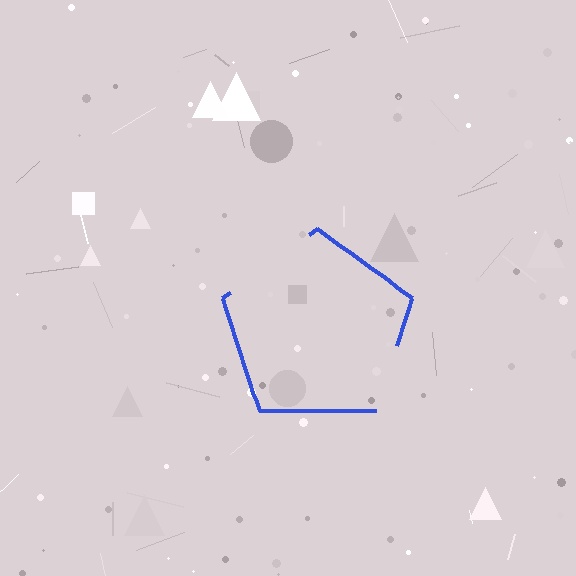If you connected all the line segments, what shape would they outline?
They would outline a pentagon.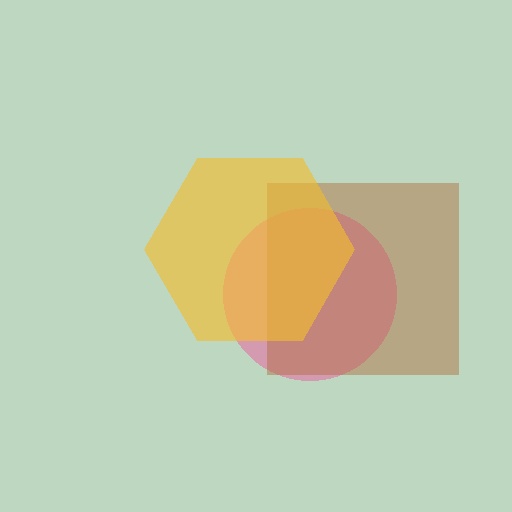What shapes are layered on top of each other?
The layered shapes are: a pink circle, a brown square, a yellow hexagon.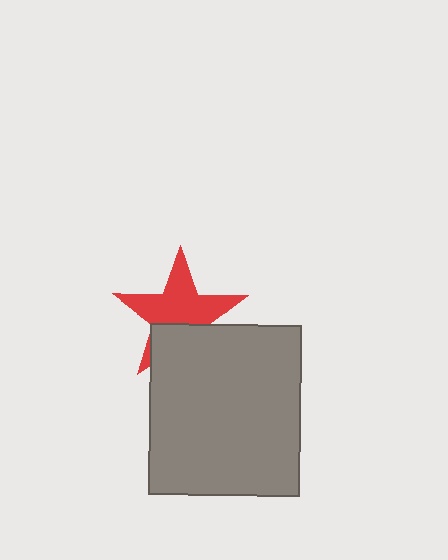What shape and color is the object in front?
The object in front is a gray rectangle.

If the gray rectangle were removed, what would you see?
You would see the complete red star.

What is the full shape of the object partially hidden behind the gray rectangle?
The partially hidden object is a red star.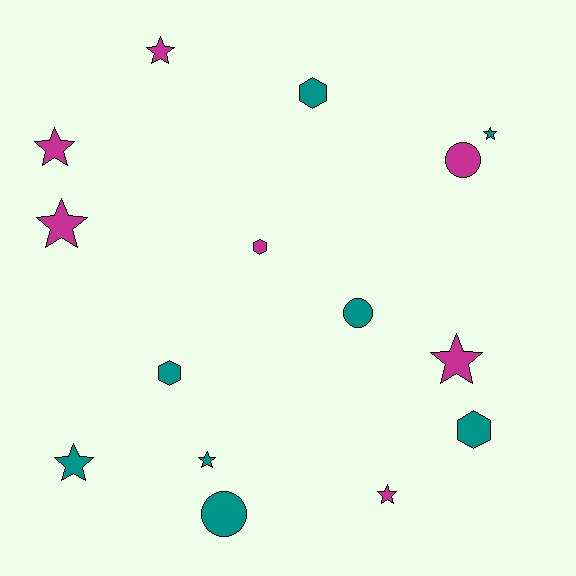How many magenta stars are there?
There are 5 magenta stars.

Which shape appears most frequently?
Star, with 8 objects.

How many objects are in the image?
There are 15 objects.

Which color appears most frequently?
Teal, with 8 objects.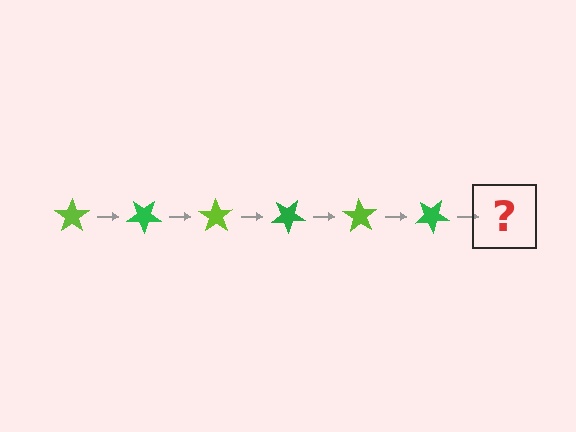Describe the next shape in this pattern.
It should be a lime star, rotated 210 degrees from the start.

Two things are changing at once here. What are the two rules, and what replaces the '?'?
The two rules are that it rotates 35 degrees each step and the color cycles through lime and green. The '?' should be a lime star, rotated 210 degrees from the start.